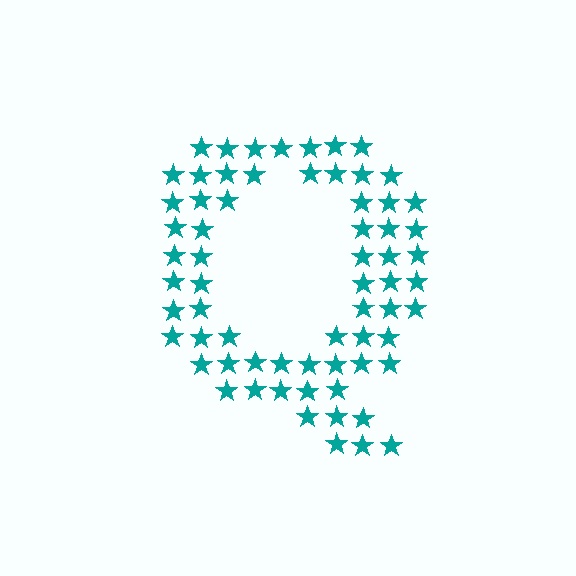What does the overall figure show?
The overall figure shows the letter Q.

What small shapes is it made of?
It is made of small stars.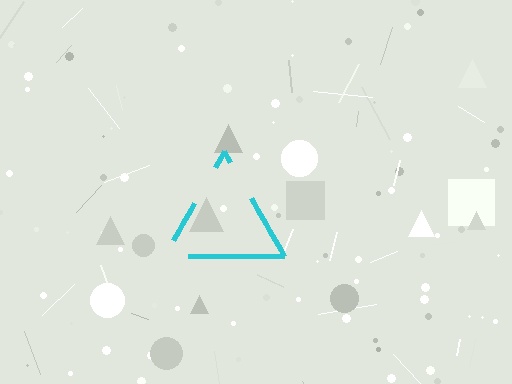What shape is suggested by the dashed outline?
The dashed outline suggests a triangle.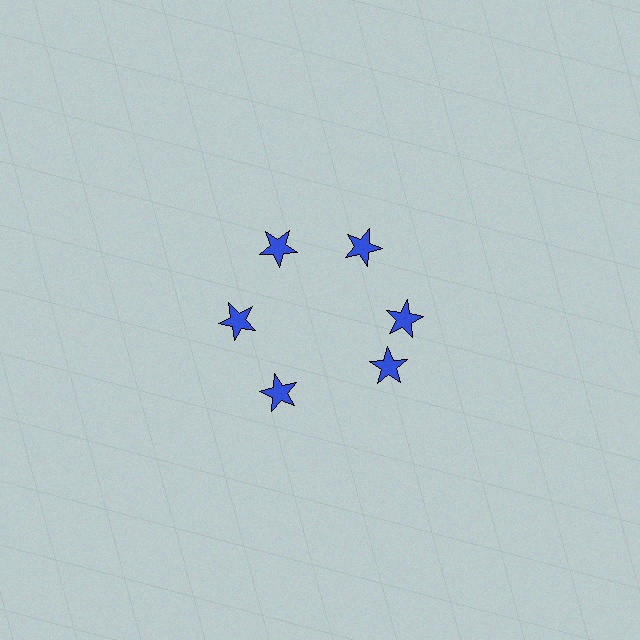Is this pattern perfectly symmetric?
No. The 6 blue stars are arranged in a ring, but one element near the 5 o'clock position is rotated out of alignment along the ring, breaking the 6-fold rotational symmetry.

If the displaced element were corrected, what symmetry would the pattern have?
It would have 6-fold rotational symmetry — the pattern would map onto itself every 60 degrees.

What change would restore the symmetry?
The symmetry would be restored by rotating it back into even spacing with its neighbors so that all 6 stars sit at equal angles and equal distance from the center.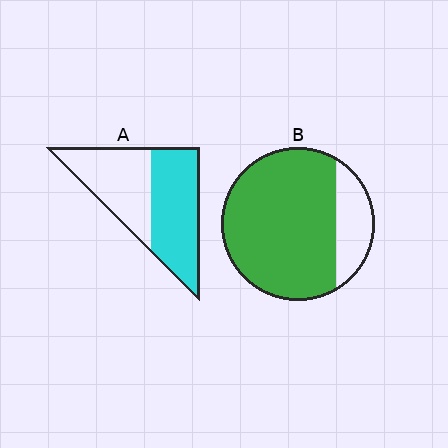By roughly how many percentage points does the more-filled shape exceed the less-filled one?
By roughly 25 percentage points (B over A).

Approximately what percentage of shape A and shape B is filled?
A is approximately 55% and B is approximately 80%.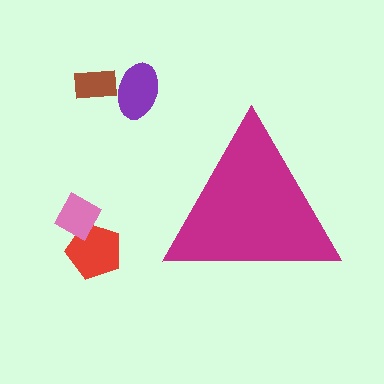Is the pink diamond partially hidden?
No, the pink diamond is fully visible.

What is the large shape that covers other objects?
A magenta triangle.